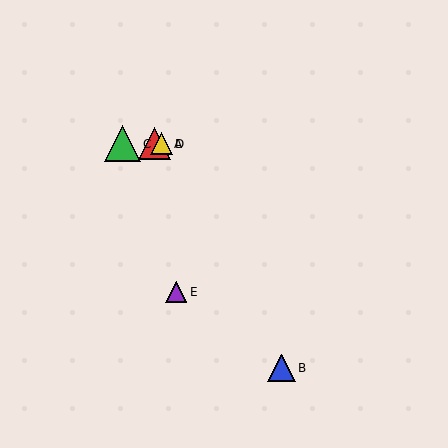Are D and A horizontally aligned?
Yes, both are at y≈144.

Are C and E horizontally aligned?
No, C is at y≈144 and E is at y≈292.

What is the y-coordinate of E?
Object E is at y≈292.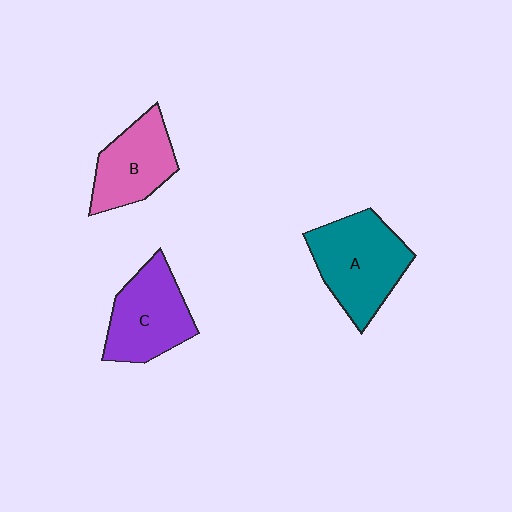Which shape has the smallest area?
Shape B (pink).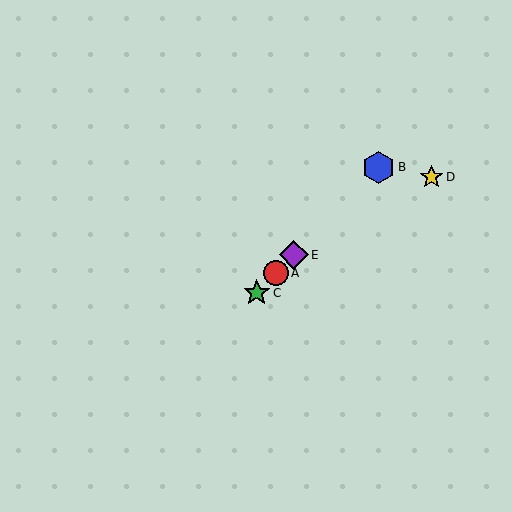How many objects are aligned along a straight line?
4 objects (A, B, C, E) are aligned along a straight line.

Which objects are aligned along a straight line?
Objects A, B, C, E are aligned along a straight line.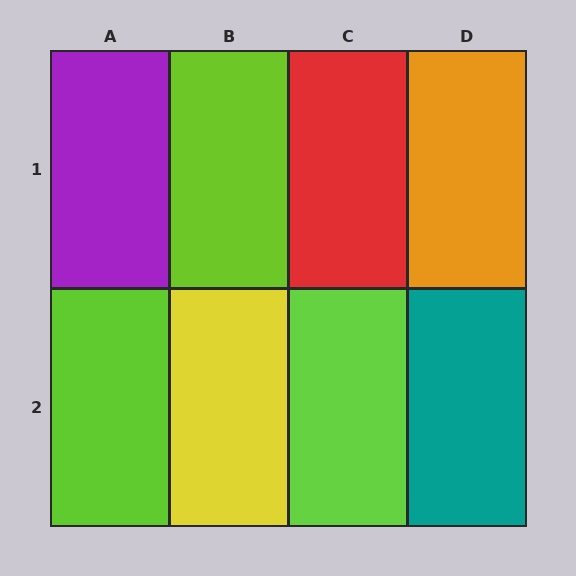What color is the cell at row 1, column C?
Red.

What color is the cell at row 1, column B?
Lime.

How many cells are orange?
1 cell is orange.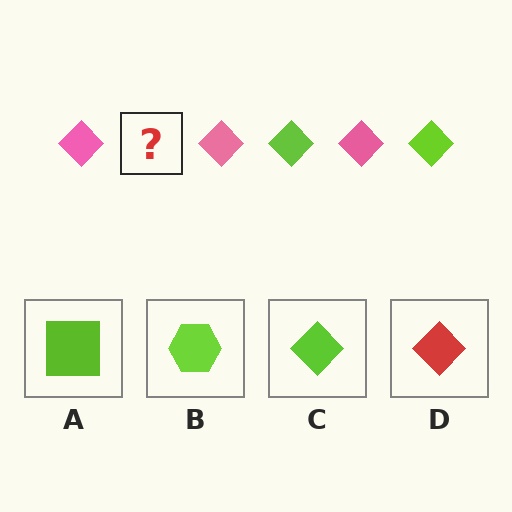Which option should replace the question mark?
Option C.